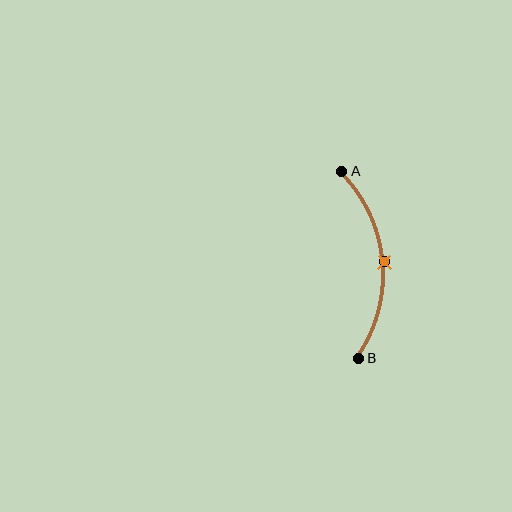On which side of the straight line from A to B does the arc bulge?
The arc bulges to the right of the straight line connecting A and B.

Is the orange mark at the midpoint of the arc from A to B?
Yes. The orange mark lies on the arc at equal arc-length from both A and B — it is the arc midpoint.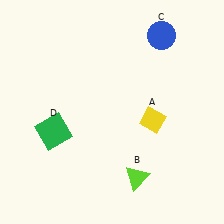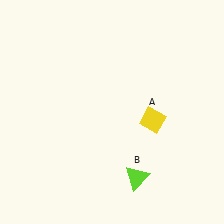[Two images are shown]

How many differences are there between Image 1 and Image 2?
There are 2 differences between the two images.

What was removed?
The blue circle (C), the green square (D) were removed in Image 2.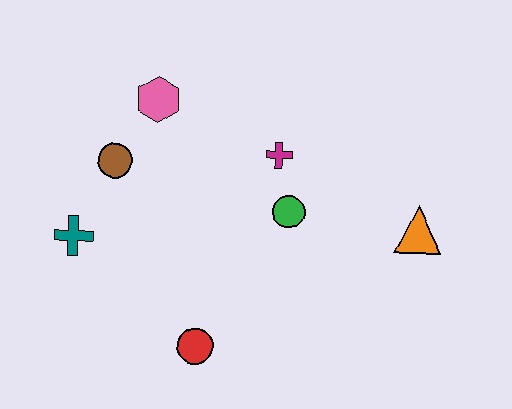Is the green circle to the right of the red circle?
Yes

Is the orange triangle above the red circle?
Yes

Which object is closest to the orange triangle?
The green circle is closest to the orange triangle.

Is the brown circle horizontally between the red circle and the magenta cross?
No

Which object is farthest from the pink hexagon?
The orange triangle is farthest from the pink hexagon.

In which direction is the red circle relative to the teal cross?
The red circle is to the right of the teal cross.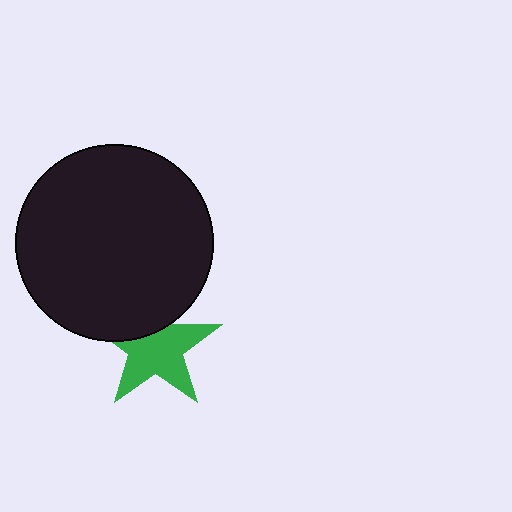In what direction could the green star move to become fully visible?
The green star could move down. That would shift it out from behind the black circle entirely.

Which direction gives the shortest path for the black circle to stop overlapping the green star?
Moving up gives the shortest separation.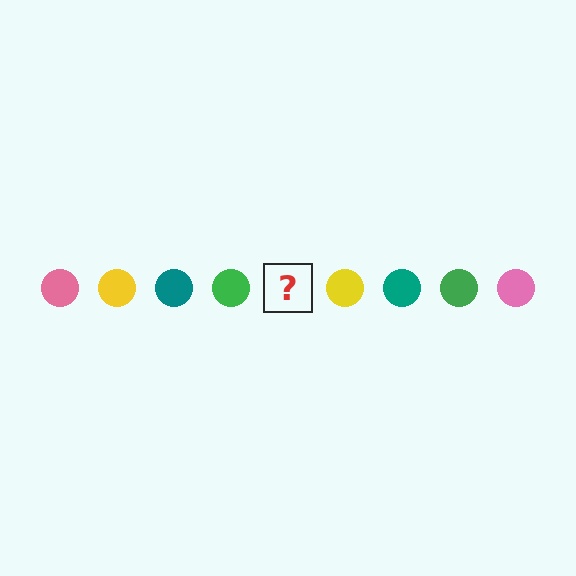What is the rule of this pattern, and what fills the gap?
The rule is that the pattern cycles through pink, yellow, teal, green circles. The gap should be filled with a pink circle.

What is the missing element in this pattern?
The missing element is a pink circle.